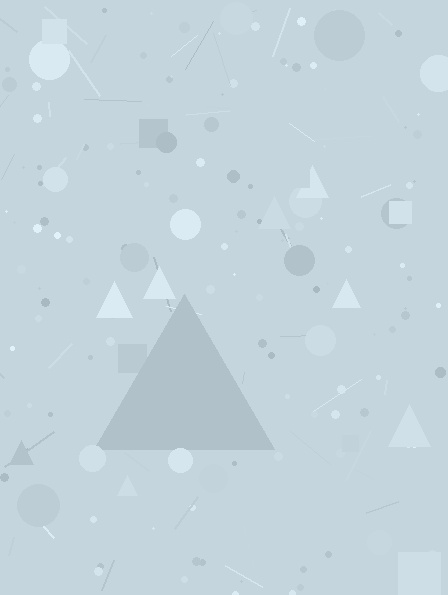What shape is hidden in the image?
A triangle is hidden in the image.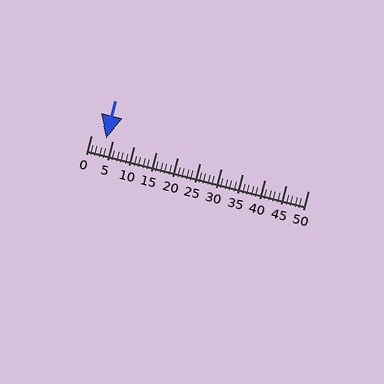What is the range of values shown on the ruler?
The ruler shows values from 0 to 50.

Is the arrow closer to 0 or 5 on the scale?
The arrow is closer to 5.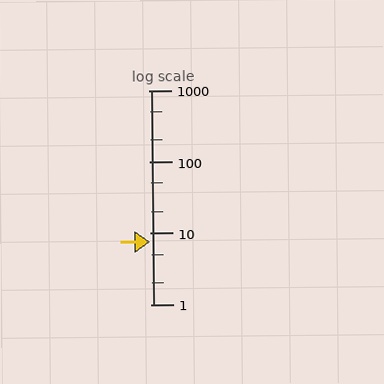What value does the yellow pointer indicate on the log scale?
The pointer indicates approximately 7.4.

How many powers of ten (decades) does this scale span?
The scale spans 3 decades, from 1 to 1000.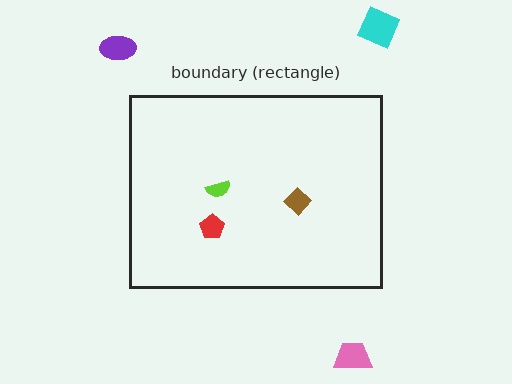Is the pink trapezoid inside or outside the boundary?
Outside.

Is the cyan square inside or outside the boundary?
Outside.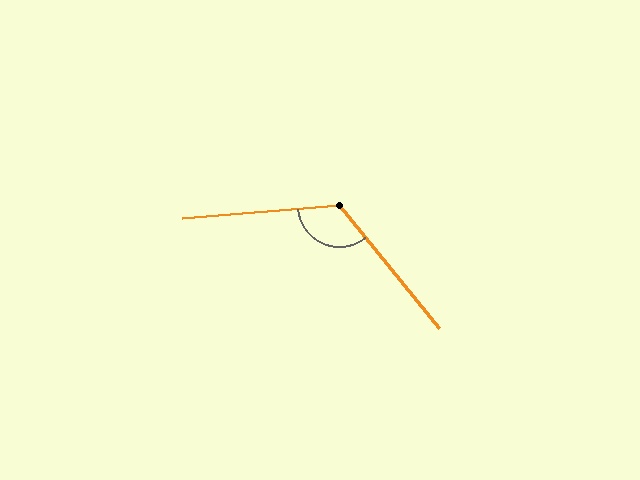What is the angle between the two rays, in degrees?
Approximately 125 degrees.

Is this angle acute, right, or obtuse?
It is obtuse.